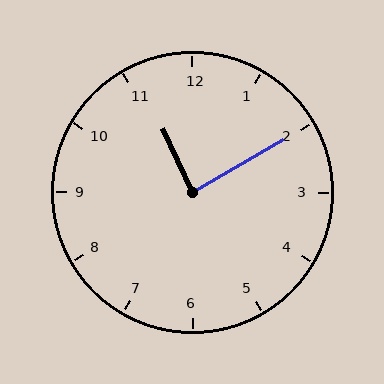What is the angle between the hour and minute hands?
Approximately 85 degrees.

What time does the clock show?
11:10.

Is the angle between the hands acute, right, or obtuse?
It is right.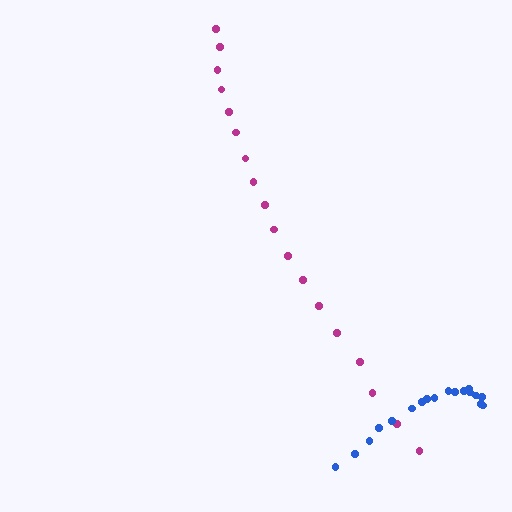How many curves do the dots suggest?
There are 2 distinct paths.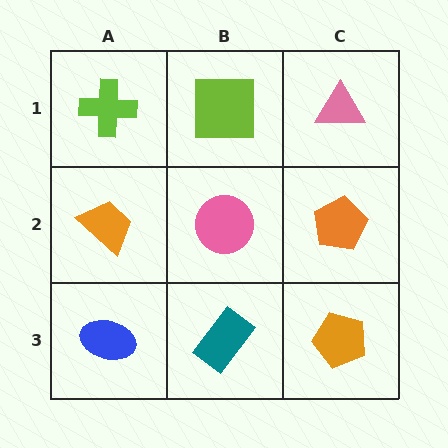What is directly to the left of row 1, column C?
A lime square.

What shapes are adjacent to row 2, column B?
A lime square (row 1, column B), a teal rectangle (row 3, column B), an orange trapezoid (row 2, column A), an orange pentagon (row 2, column C).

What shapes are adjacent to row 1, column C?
An orange pentagon (row 2, column C), a lime square (row 1, column B).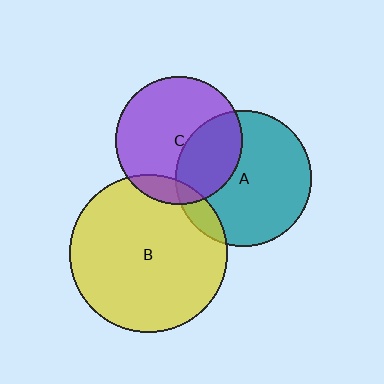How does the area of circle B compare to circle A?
Approximately 1.4 times.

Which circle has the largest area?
Circle B (yellow).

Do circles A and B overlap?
Yes.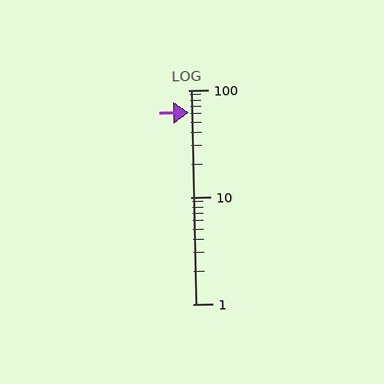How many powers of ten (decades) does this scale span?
The scale spans 2 decades, from 1 to 100.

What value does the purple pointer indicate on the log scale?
The pointer indicates approximately 61.